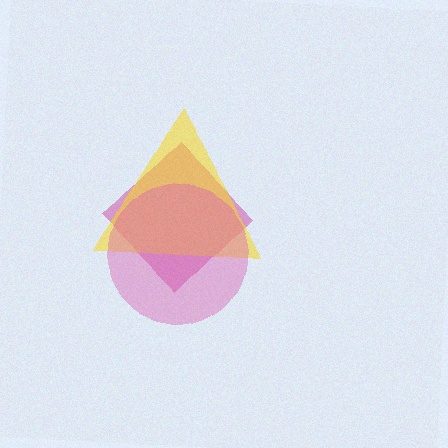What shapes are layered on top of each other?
The layered shapes are: a magenta diamond, a yellow triangle, a pink circle.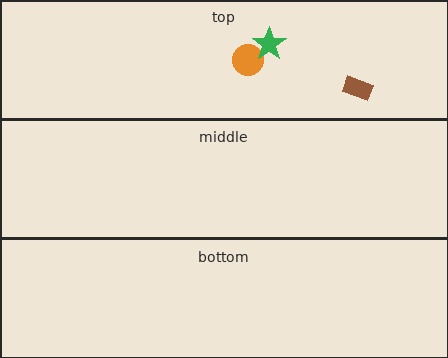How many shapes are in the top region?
3.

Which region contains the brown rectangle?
The top region.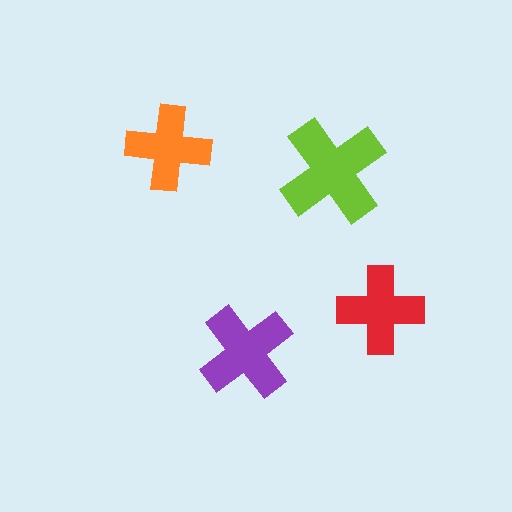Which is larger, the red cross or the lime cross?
The lime one.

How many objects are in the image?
There are 4 objects in the image.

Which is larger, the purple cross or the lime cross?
The lime one.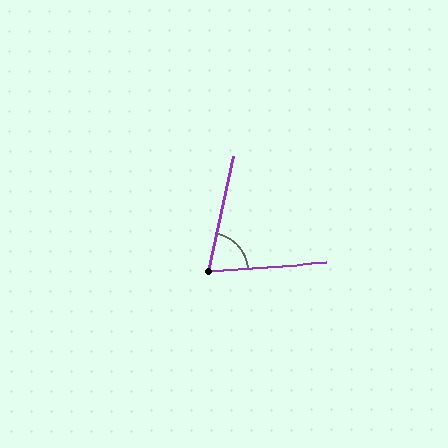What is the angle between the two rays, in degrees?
Approximately 74 degrees.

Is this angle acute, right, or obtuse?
It is acute.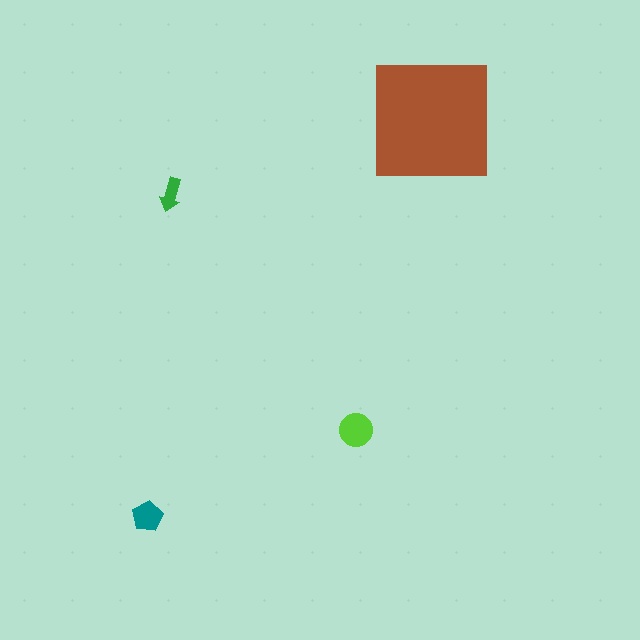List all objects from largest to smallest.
The brown square, the lime circle, the teal pentagon, the green arrow.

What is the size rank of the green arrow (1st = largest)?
4th.